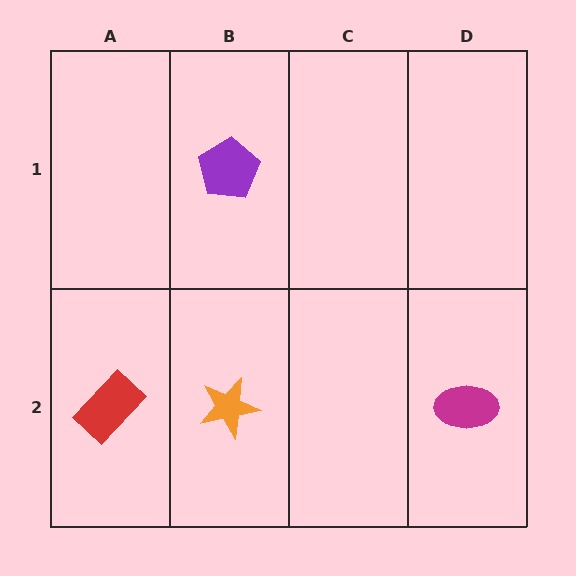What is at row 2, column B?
An orange star.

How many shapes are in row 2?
3 shapes.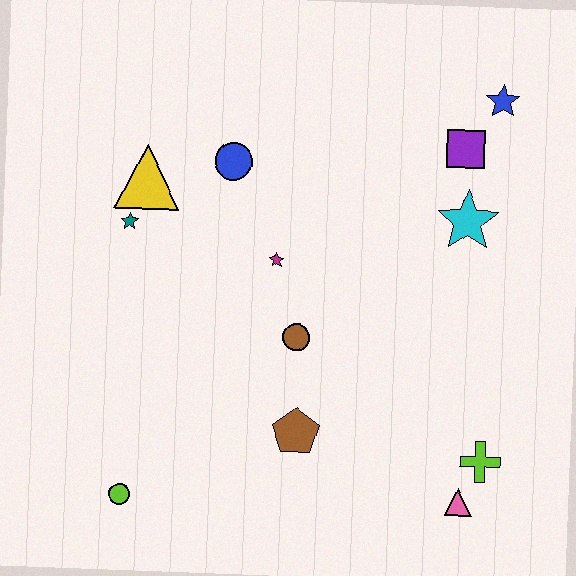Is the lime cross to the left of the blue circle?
No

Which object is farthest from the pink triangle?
The yellow triangle is farthest from the pink triangle.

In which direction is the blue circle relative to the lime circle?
The blue circle is above the lime circle.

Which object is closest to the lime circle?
The brown pentagon is closest to the lime circle.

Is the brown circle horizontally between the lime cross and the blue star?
No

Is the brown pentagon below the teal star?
Yes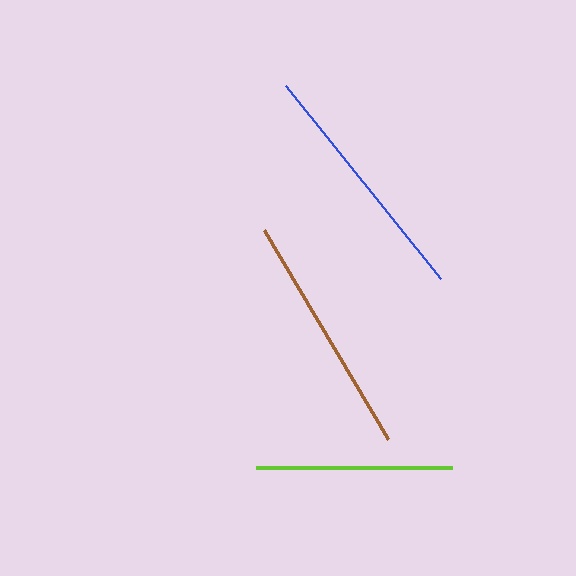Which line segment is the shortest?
The lime line is the shortest at approximately 196 pixels.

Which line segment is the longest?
The blue line is the longest at approximately 248 pixels.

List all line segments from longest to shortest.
From longest to shortest: blue, brown, lime.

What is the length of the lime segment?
The lime segment is approximately 196 pixels long.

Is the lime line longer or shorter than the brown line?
The brown line is longer than the lime line.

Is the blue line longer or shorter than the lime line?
The blue line is longer than the lime line.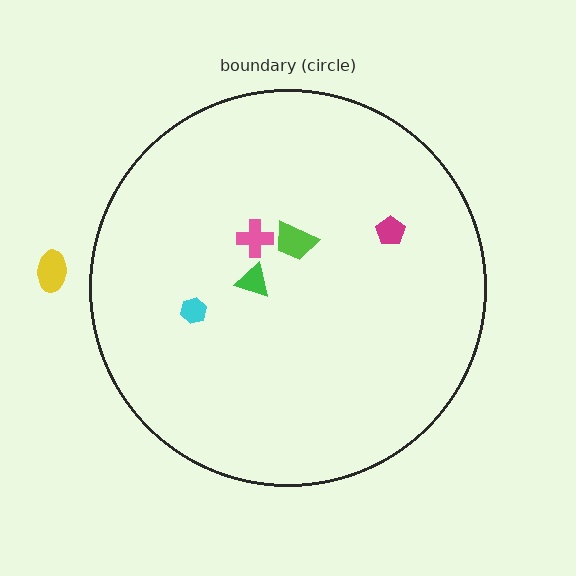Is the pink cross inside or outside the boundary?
Inside.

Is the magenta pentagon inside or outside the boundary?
Inside.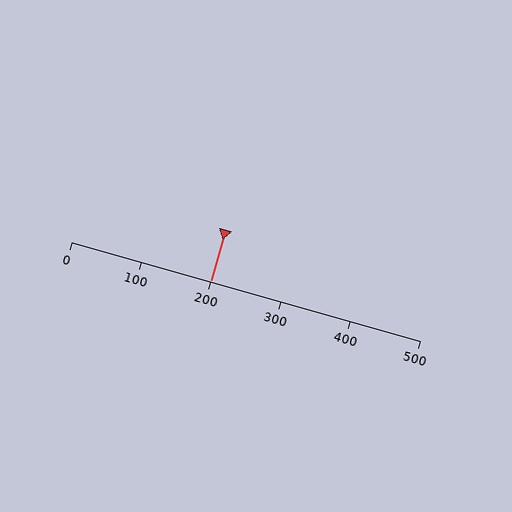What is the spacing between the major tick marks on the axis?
The major ticks are spaced 100 apart.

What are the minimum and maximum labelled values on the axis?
The axis runs from 0 to 500.